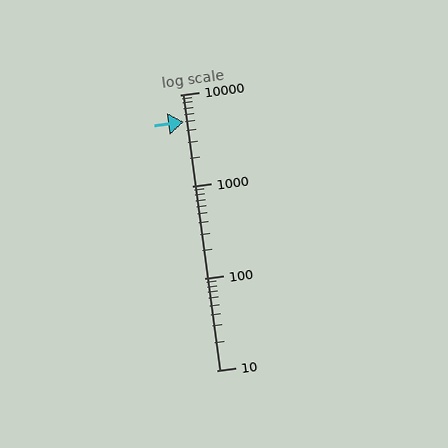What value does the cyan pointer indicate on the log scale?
The pointer indicates approximately 5100.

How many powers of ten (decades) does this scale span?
The scale spans 3 decades, from 10 to 10000.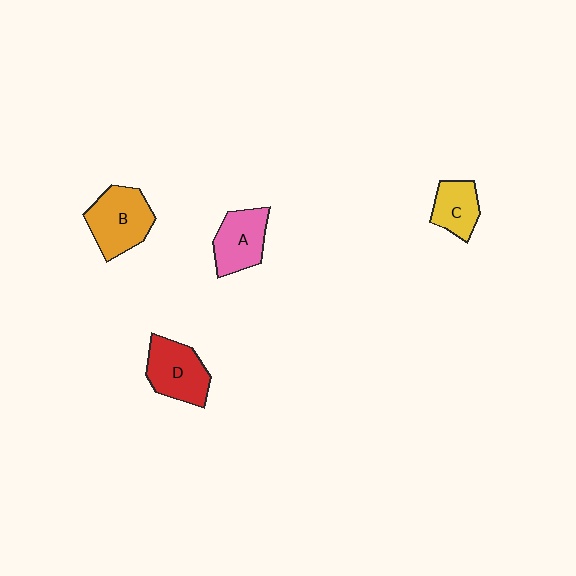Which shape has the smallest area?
Shape C (yellow).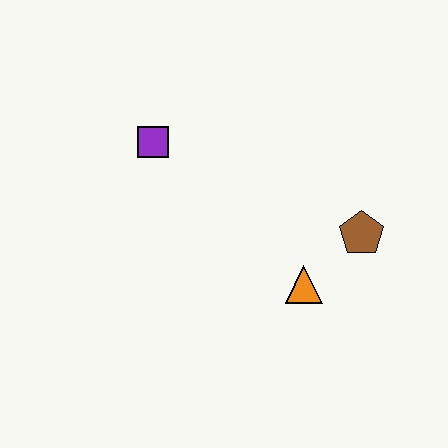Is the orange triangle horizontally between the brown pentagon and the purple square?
Yes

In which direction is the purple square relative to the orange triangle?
The purple square is to the left of the orange triangle.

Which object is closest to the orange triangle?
The brown pentagon is closest to the orange triangle.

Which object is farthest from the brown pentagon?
The purple square is farthest from the brown pentagon.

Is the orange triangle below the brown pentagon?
Yes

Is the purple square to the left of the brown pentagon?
Yes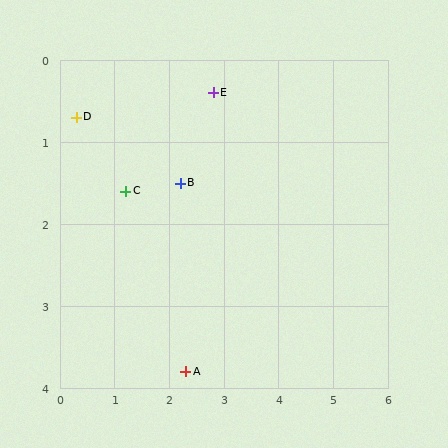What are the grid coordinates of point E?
Point E is at approximately (2.8, 0.4).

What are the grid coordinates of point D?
Point D is at approximately (0.3, 0.7).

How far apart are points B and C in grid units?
Points B and C are about 1.0 grid units apart.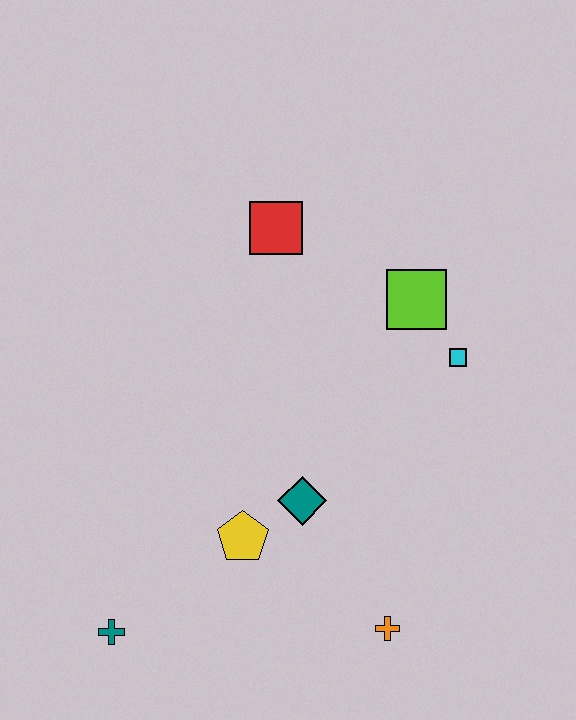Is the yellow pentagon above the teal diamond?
No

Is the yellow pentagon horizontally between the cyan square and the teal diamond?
No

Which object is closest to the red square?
The lime square is closest to the red square.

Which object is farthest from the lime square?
The teal cross is farthest from the lime square.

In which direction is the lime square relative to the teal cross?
The lime square is above the teal cross.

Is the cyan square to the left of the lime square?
No